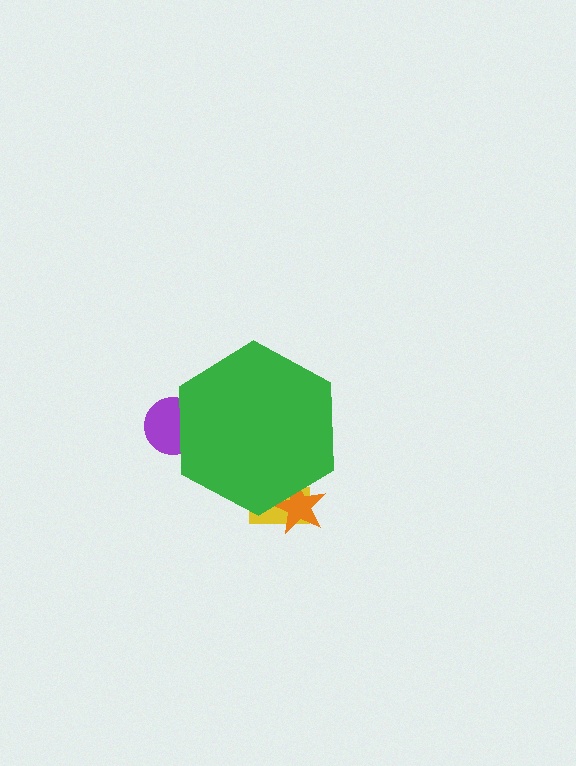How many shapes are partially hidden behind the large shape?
3 shapes are partially hidden.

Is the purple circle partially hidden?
Yes, the purple circle is partially hidden behind the green hexagon.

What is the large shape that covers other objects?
A green hexagon.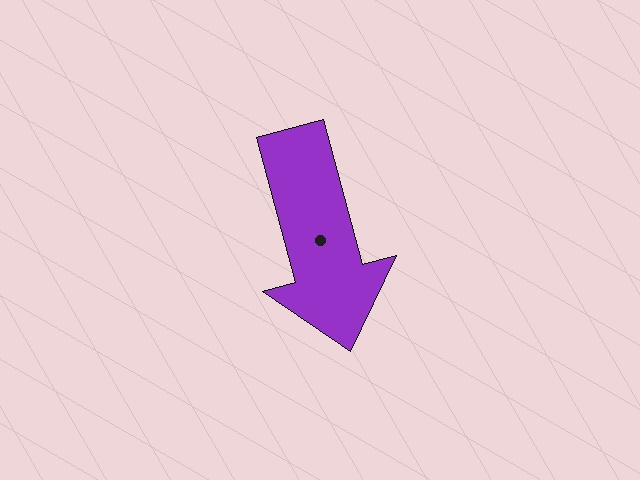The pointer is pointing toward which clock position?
Roughly 5 o'clock.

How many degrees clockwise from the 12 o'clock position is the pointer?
Approximately 165 degrees.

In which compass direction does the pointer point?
South.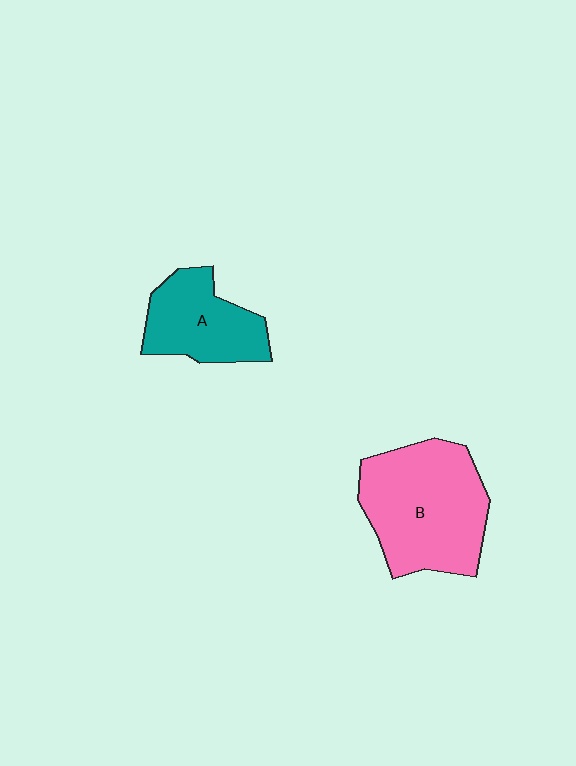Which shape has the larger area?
Shape B (pink).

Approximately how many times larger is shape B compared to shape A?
Approximately 1.7 times.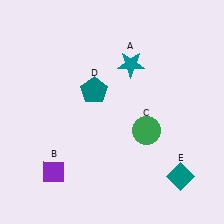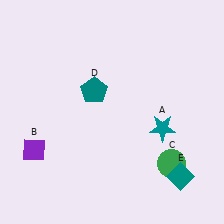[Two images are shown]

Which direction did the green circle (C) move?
The green circle (C) moved down.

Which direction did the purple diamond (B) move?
The purple diamond (B) moved up.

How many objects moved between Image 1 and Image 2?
3 objects moved between the two images.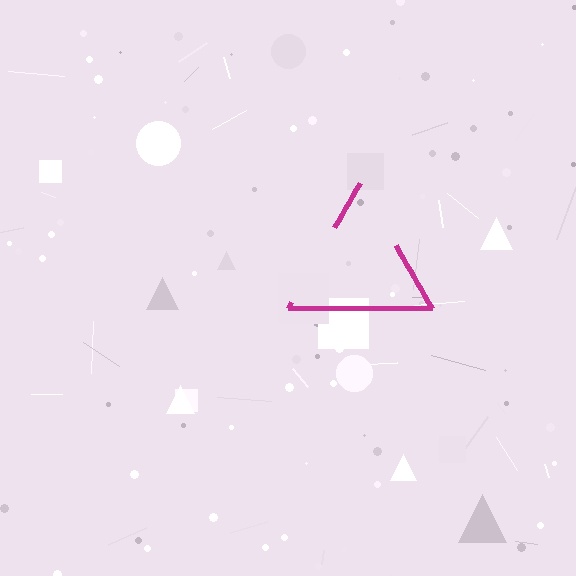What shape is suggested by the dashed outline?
The dashed outline suggests a triangle.